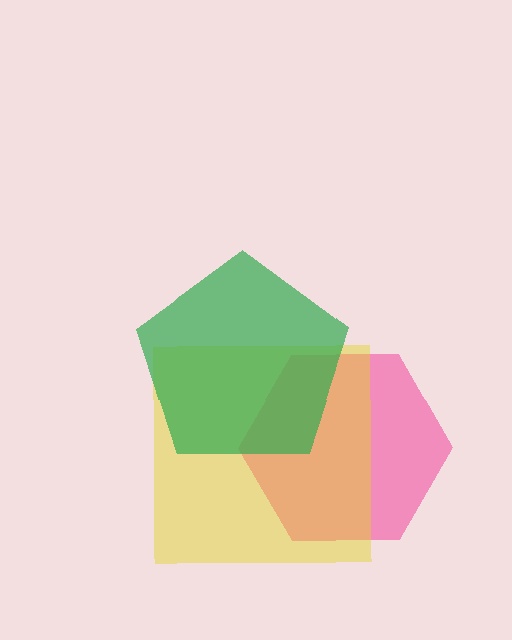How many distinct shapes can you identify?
There are 3 distinct shapes: a pink hexagon, a yellow square, a green pentagon.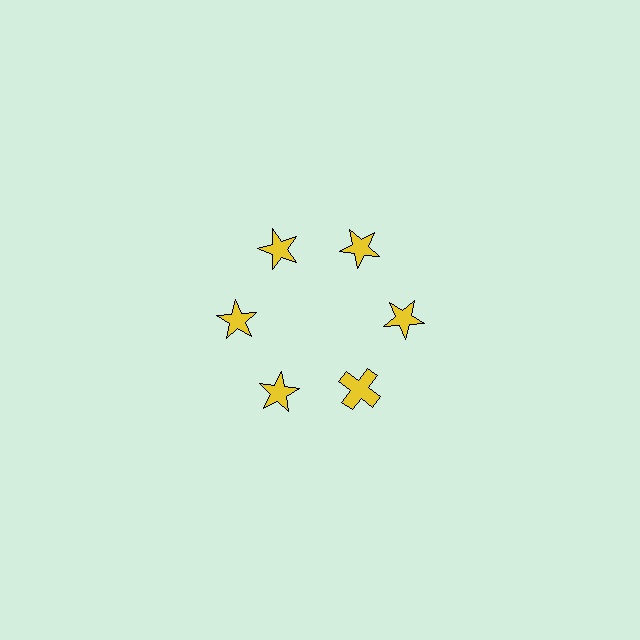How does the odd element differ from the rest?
It has a different shape: cross instead of star.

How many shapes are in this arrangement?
There are 6 shapes arranged in a ring pattern.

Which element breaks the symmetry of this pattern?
The yellow cross at roughly the 5 o'clock position breaks the symmetry. All other shapes are yellow stars.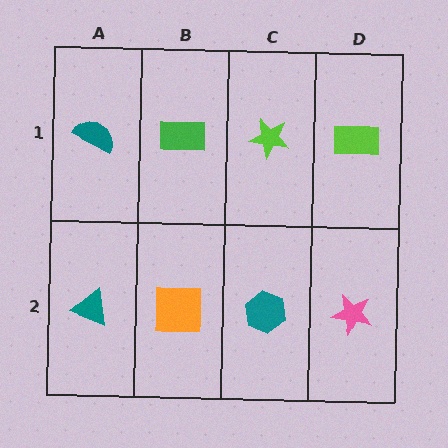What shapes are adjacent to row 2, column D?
A lime rectangle (row 1, column D), a teal hexagon (row 2, column C).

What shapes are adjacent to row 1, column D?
A pink star (row 2, column D), a lime star (row 1, column C).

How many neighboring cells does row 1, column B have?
3.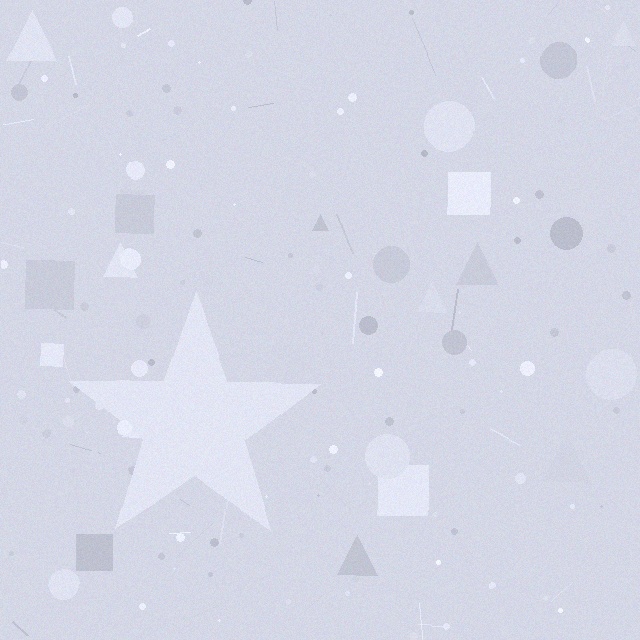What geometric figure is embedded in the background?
A star is embedded in the background.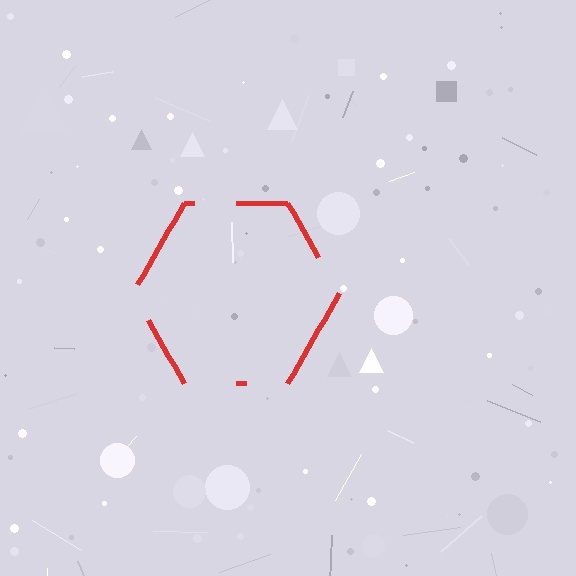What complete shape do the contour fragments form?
The contour fragments form a hexagon.